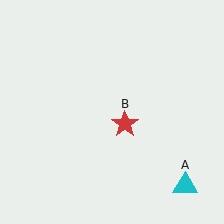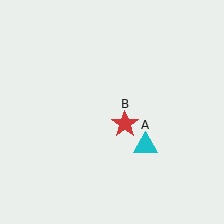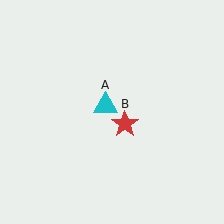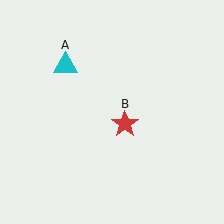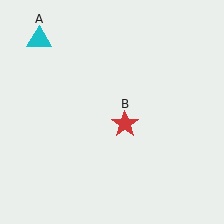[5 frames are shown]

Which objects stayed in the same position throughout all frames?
Red star (object B) remained stationary.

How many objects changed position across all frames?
1 object changed position: cyan triangle (object A).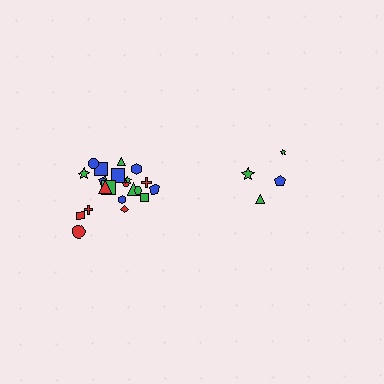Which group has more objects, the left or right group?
The left group.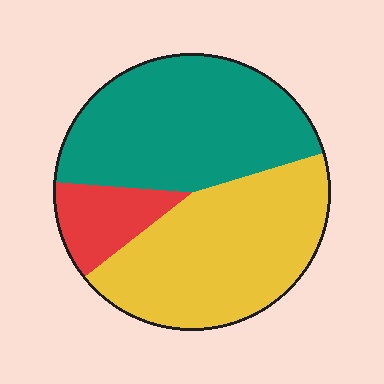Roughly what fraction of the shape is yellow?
Yellow takes up about two fifths (2/5) of the shape.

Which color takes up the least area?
Red, at roughly 10%.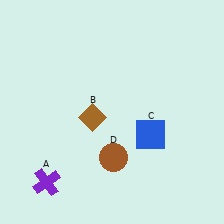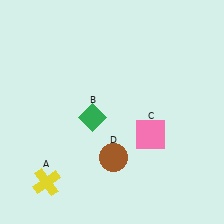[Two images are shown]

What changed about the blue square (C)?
In Image 1, C is blue. In Image 2, it changed to pink.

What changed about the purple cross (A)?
In Image 1, A is purple. In Image 2, it changed to yellow.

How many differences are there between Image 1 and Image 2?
There are 3 differences between the two images.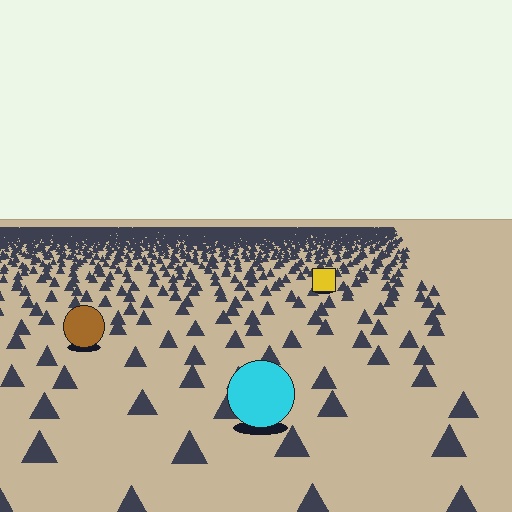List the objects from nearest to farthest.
From nearest to farthest: the cyan circle, the brown circle, the yellow square.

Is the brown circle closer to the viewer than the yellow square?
Yes. The brown circle is closer — you can tell from the texture gradient: the ground texture is coarser near it.